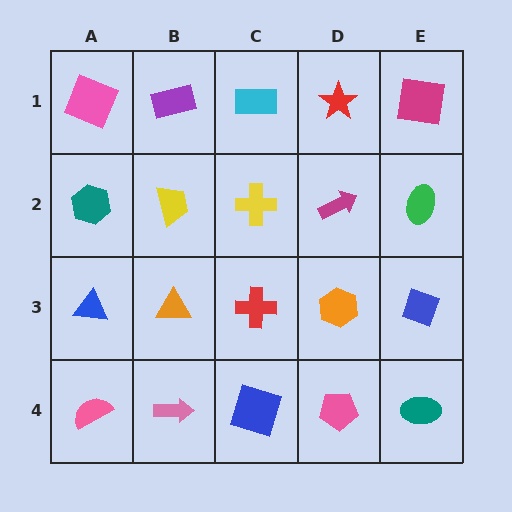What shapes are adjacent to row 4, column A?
A blue triangle (row 3, column A), a pink arrow (row 4, column B).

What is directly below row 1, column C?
A yellow cross.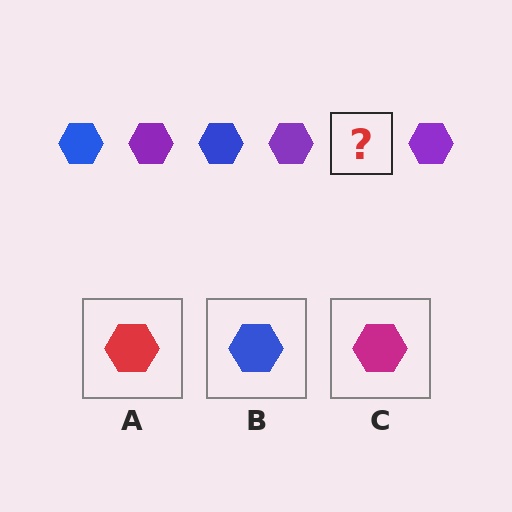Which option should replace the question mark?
Option B.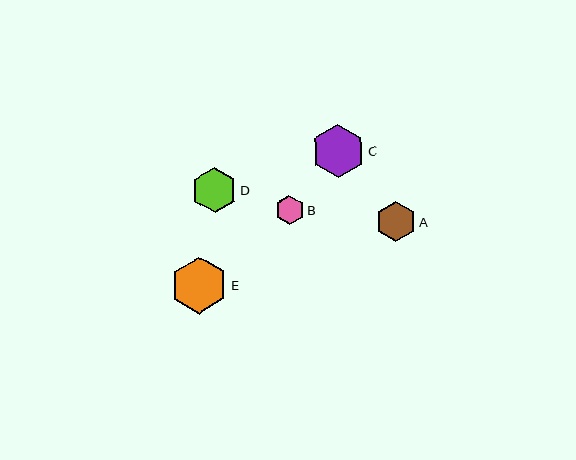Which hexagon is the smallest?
Hexagon B is the smallest with a size of approximately 28 pixels.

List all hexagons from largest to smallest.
From largest to smallest: E, C, D, A, B.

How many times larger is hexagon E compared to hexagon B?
Hexagon E is approximately 2.0 times the size of hexagon B.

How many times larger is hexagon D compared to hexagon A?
Hexagon D is approximately 1.1 times the size of hexagon A.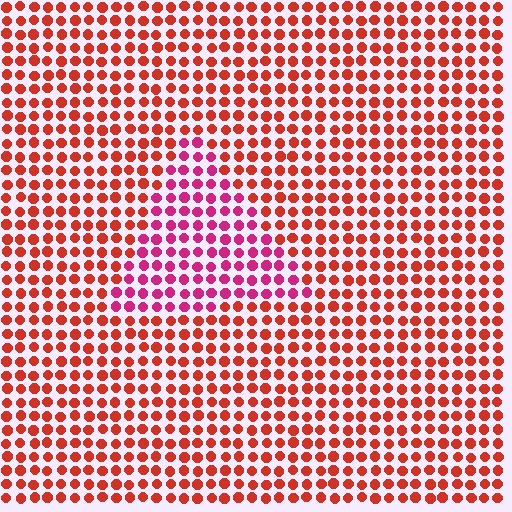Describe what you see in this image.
The image is filled with small red elements in a uniform arrangement. A triangle-shaped region is visible where the elements are tinted to a slightly different hue, forming a subtle color boundary.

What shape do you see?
I see a triangle.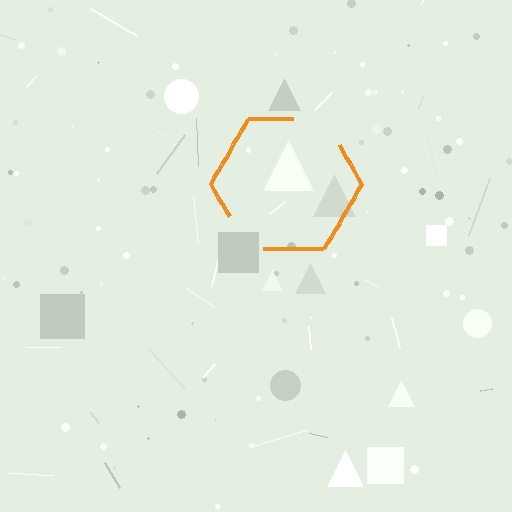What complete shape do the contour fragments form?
The contour fragments form a hexagon.